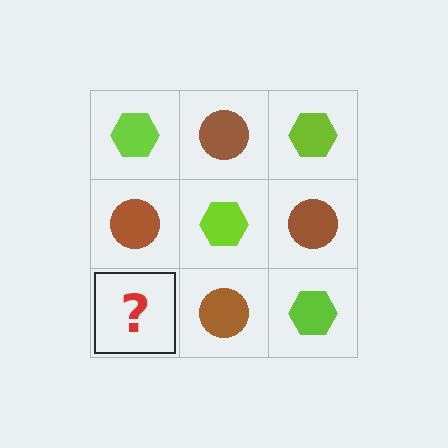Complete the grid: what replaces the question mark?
The question mark should be replaced with a lime hexagon.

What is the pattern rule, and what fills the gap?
The rule is that it alternates lime hexagon and brown circle in a checkerboard pattern. The gap should be filled with a lime hexagon.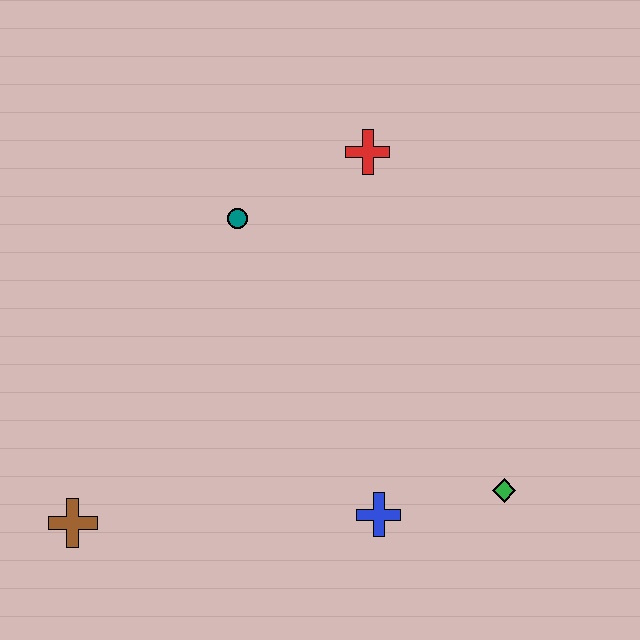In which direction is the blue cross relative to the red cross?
The blue cross is below the red cross.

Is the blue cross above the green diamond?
No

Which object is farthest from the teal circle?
The green diamond is farthest from the teal circle.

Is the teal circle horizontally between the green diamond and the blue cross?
No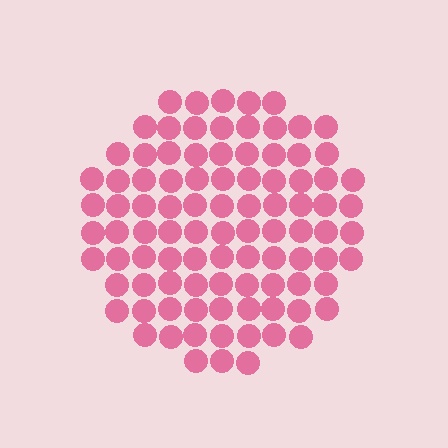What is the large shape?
The large shape is a circle.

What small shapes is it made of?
It is made of small circles.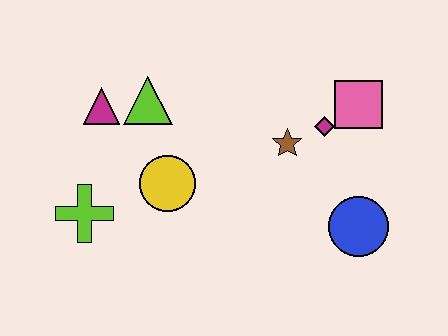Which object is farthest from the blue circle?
The magenta triangle is farthest from the blue circle.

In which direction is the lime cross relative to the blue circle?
The lime cross is to the left of the blue circle.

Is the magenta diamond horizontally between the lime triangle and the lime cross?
No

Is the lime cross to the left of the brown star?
Yes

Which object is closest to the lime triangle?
The magenta triangle is closest to the lime triangle.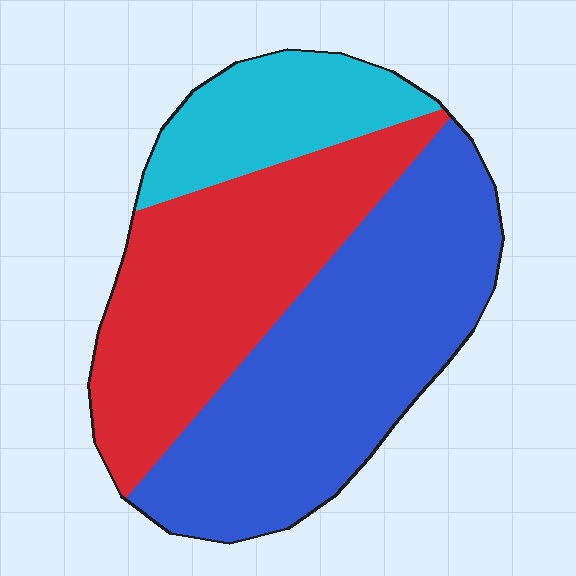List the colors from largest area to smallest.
From largest to smallest: blue, red, cyan.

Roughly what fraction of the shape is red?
Red covers roughly 35% of the shape.